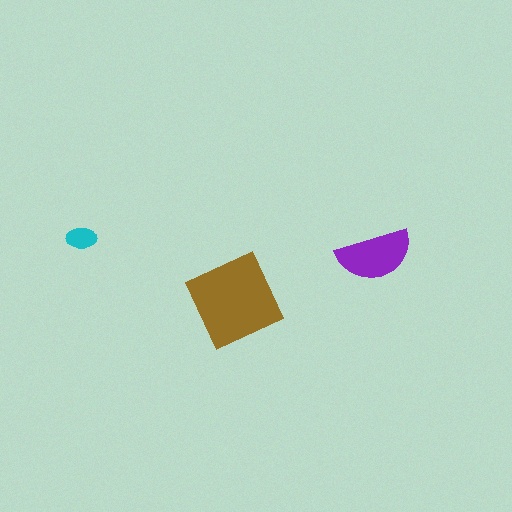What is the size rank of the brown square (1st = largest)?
1st.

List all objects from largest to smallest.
The brown square, the purple semicircle, the cyan ellipse.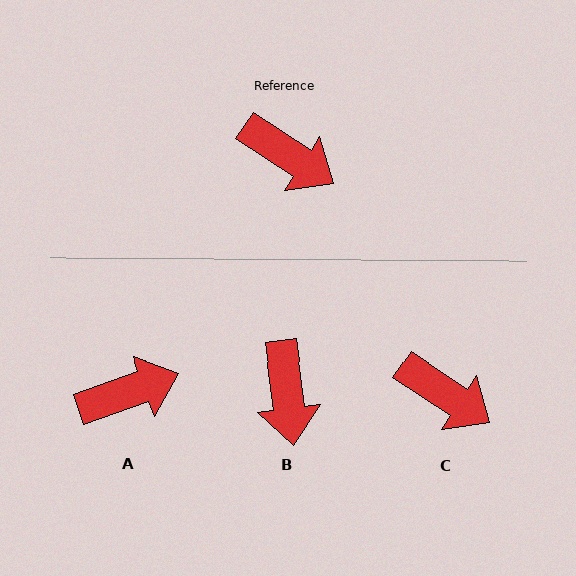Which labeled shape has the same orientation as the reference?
C.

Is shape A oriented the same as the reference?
No, it is off by about 53 degrees.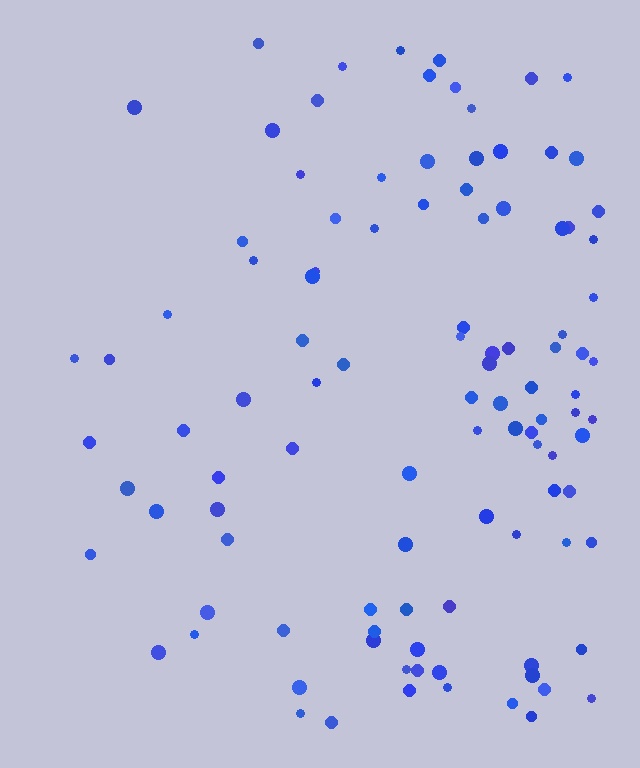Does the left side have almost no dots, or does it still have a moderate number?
Still a moderate number, just noticeably fewer than the right.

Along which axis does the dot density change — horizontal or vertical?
Horizontal.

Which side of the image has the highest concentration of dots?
The right.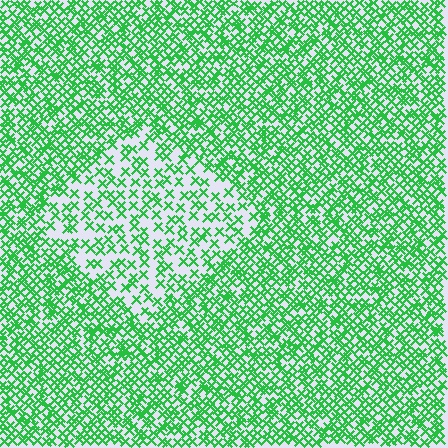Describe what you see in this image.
The image contains small green elements arranged at two different densities. A diamond-shaped region is visible where the elements are less densely packed than the surrounding area.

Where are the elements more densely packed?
The elements are more densely packed outside the diamond boundary.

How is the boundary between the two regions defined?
The boundary is defined by a change in element density (approximately 2.0x ratio). All elements are the same color, size, and shape.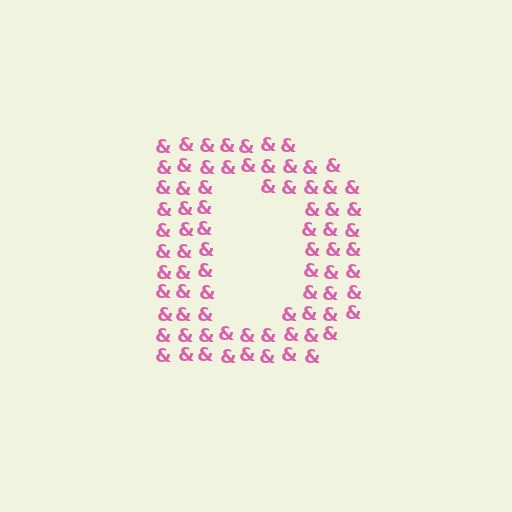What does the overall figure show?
The overall figure shows the letter D.